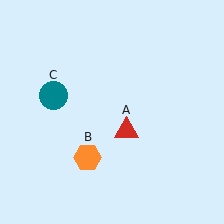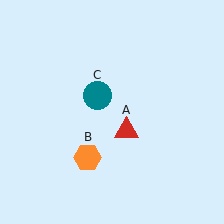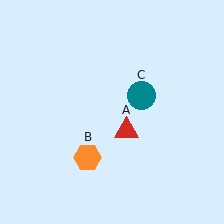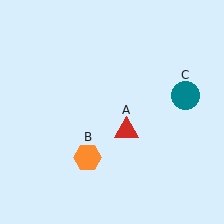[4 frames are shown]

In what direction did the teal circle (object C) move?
The teal circle (object C) moved right.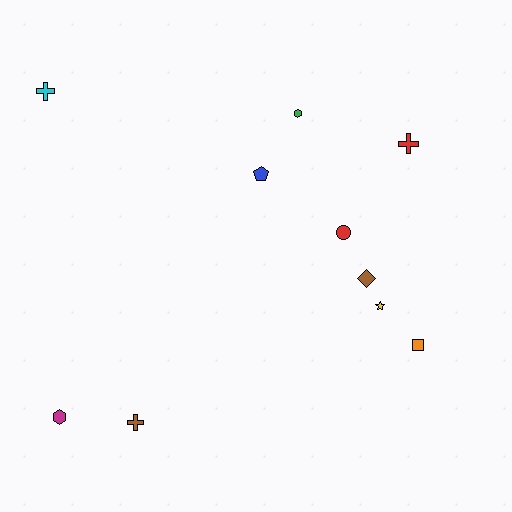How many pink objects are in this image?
There are no pink objects.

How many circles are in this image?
There is 1 circle.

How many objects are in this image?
There are 10 objects.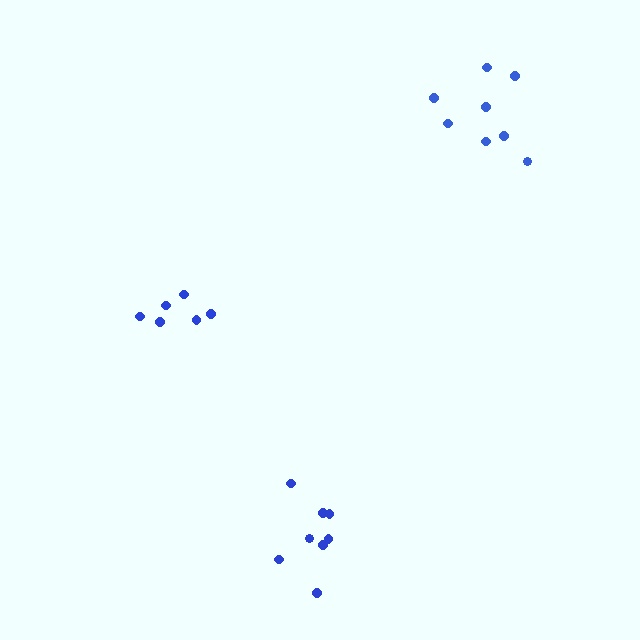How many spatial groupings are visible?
There are 3 spatial groupings.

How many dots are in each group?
Group 1: 6 dots, Group 2: 8 dots, Group 3: 8 dots (22 total).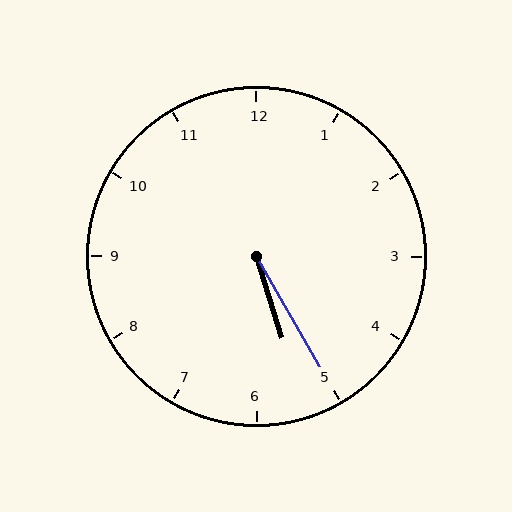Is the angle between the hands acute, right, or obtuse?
It is acute.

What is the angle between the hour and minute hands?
Approximately 12 degrees.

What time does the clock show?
5:25.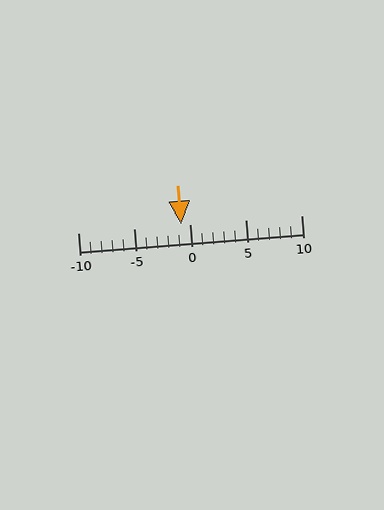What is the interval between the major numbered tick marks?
The major tick marks are spaced 5 units apart.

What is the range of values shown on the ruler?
The ruler shows values from -10 to 10.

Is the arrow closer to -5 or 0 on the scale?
The arrow is closer to 0.